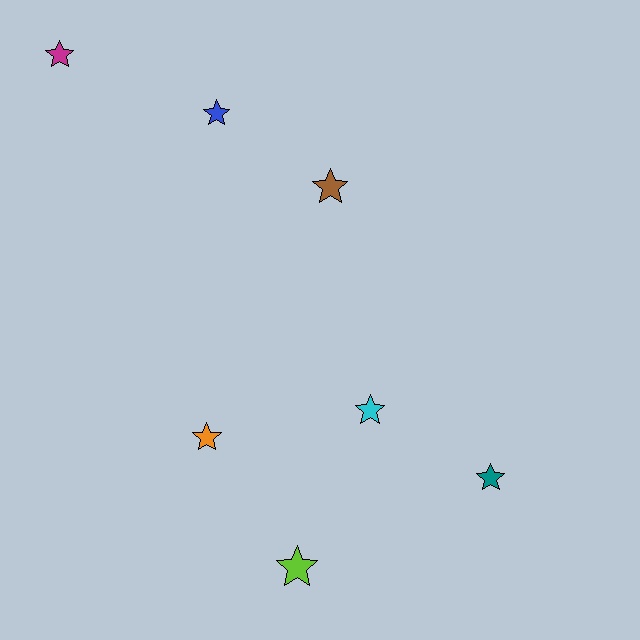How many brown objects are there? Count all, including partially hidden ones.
There is 1 brown object.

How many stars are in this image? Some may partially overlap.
There are 7 stars.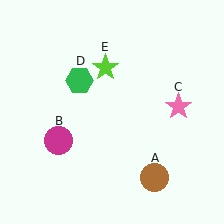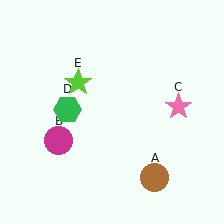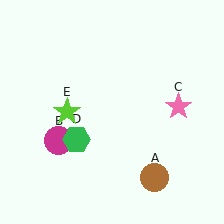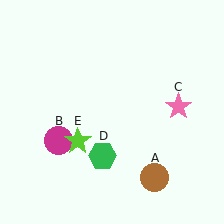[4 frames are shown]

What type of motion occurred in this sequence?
The green hexagon (object D), lime star (object E) rotated counterclockwise around the center of the scene.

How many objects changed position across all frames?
2 objects changed position: green hexagon (object D), lime star (object E).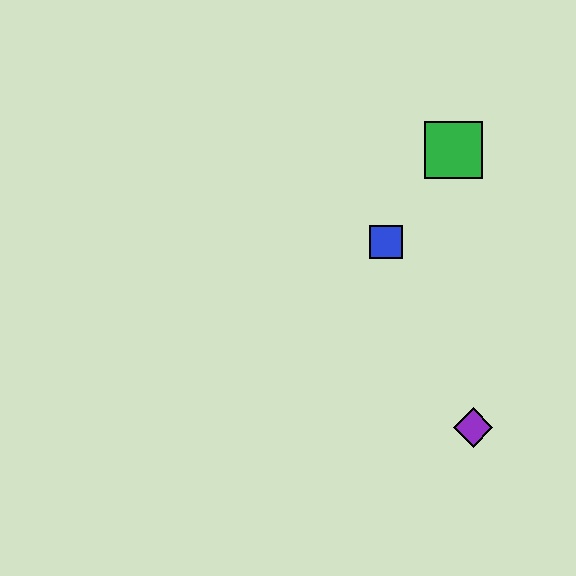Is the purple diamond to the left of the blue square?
No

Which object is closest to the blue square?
The green square is closest to the blue square.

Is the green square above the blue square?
Yes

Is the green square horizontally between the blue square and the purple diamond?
Yes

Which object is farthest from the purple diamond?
The green square is farthest from the purple diamond.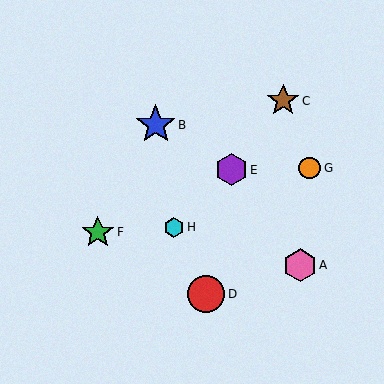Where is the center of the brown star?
The center of the brown star is at (283, 101).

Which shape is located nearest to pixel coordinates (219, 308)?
The red circle (labeled D) at (206, 294) is nearest to that location.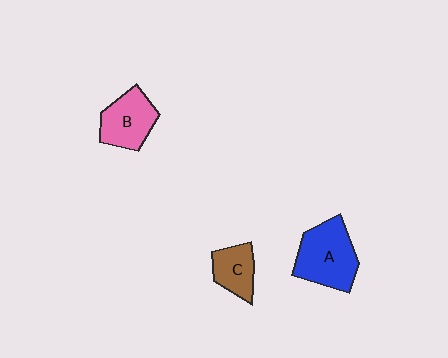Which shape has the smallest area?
Shape C (brown).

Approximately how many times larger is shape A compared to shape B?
Approximately 1.3 times.